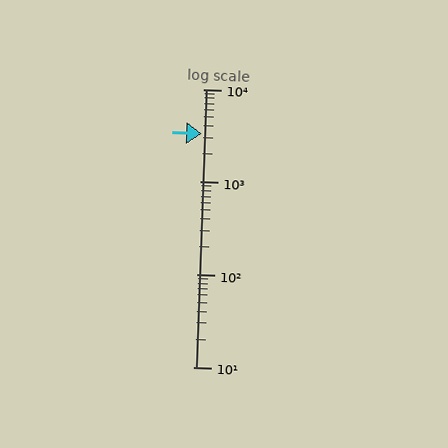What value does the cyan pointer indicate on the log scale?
The pointer indicates approximately 3300.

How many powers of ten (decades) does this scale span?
The scale spans 3 decades, from 10 to 10000.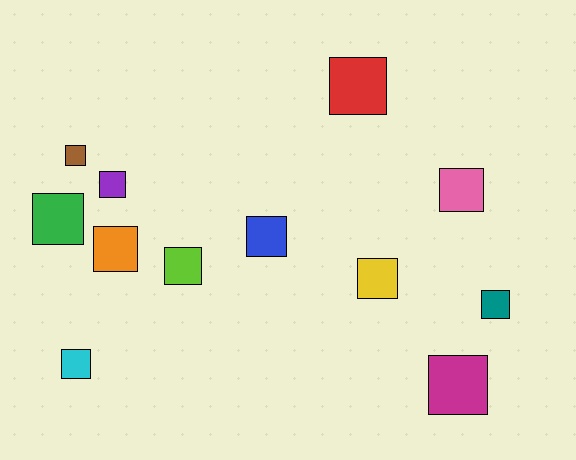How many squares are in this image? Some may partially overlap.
There are 12 squares.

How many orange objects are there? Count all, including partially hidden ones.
There is 1 orange object.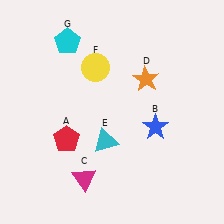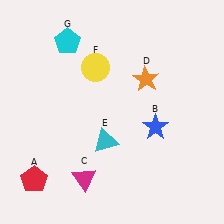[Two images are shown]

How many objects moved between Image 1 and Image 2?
1 object moved between the two images.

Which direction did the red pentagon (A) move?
The red pentagon (A) moved down.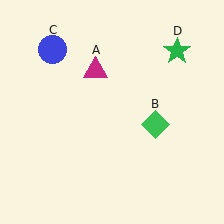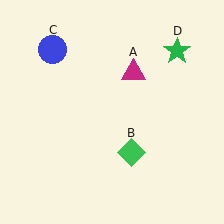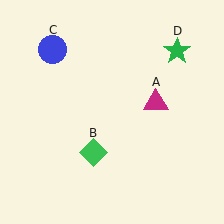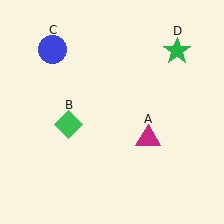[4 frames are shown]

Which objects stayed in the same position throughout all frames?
Blue circle (object C) and green star (object D) remained stationary.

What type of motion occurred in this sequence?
The magenta triangle (object A), green diamond (object B) rotated clockwise around the center of the scene.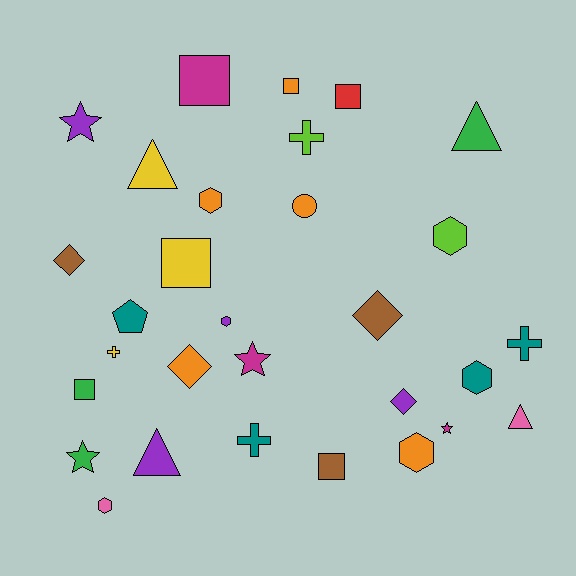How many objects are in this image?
There are 30 objects.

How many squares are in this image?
There are 6 squares.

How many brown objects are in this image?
There are 3 brown objects.